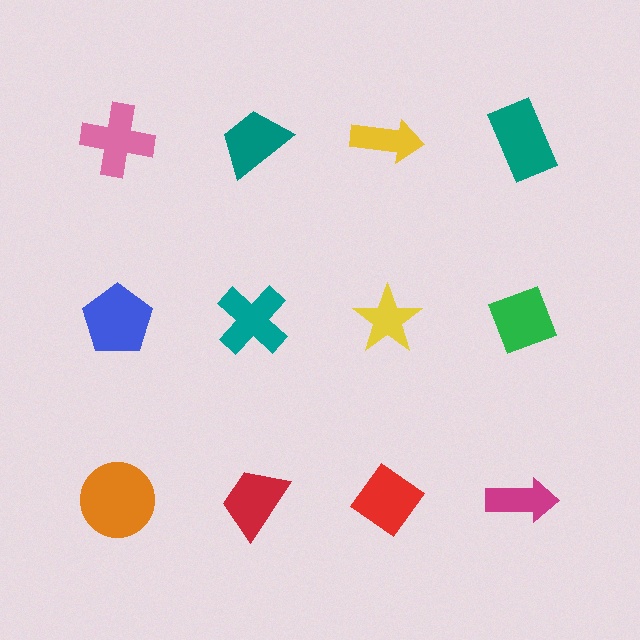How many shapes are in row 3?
4 shapes.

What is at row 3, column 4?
A magenta arrow.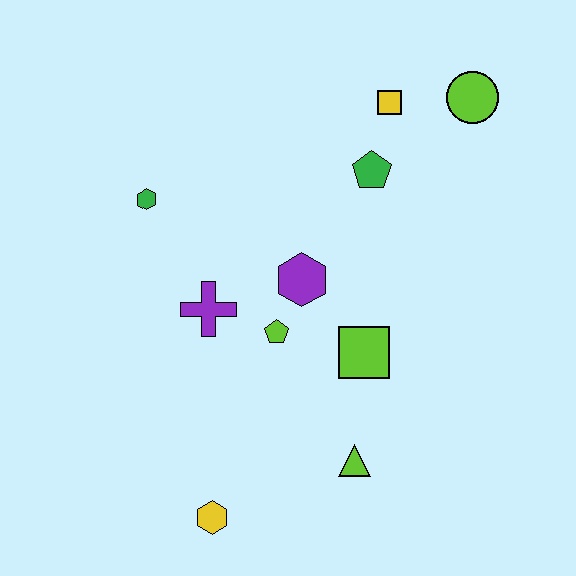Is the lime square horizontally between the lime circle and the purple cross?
Yes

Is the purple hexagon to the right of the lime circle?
No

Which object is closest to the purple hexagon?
The lime pentagon is closest to the purple hexagon.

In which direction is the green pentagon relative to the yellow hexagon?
The green pentagon is above the yellow hexagon.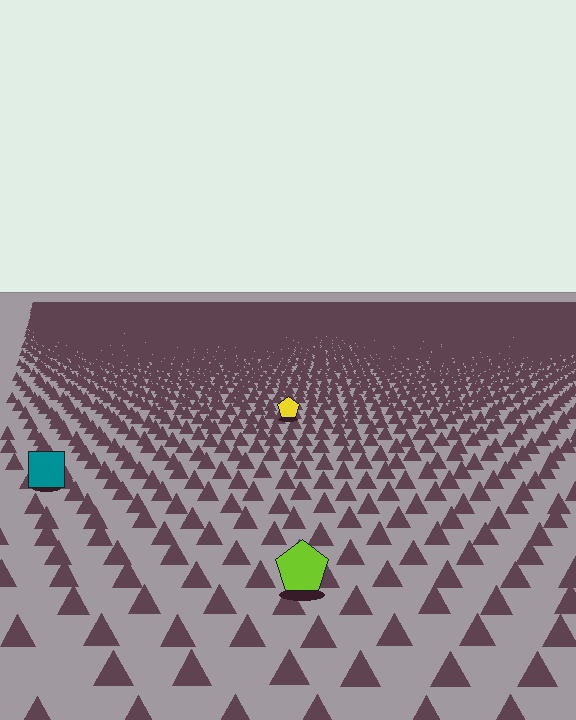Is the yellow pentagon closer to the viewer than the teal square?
No. The teal square is closer — you can tell from the texture gradient: the ground texture is coarser near it.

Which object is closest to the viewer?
The lime pentagon is closest. The texture marks near it are larger and more spread out.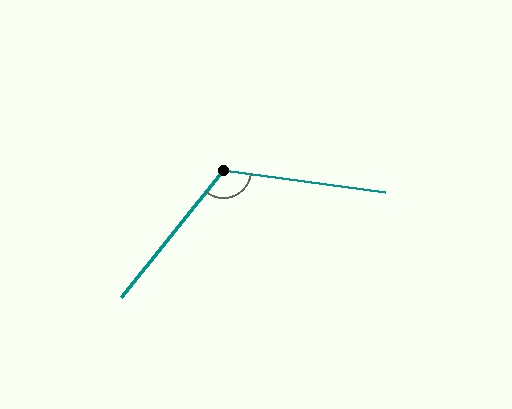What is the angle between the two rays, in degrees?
Approximately 121 degrees.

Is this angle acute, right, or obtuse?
It is obtuse.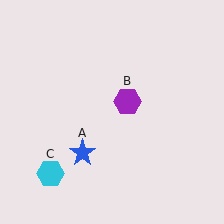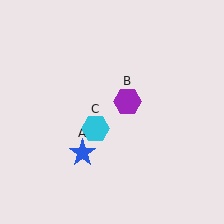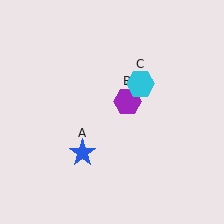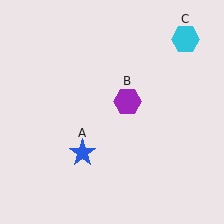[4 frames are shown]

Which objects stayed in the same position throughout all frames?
Blue star (object A) and purple hexagon (object B) remained stationary.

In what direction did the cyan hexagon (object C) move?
The cyan hexagon (object C) moved up and to the right.